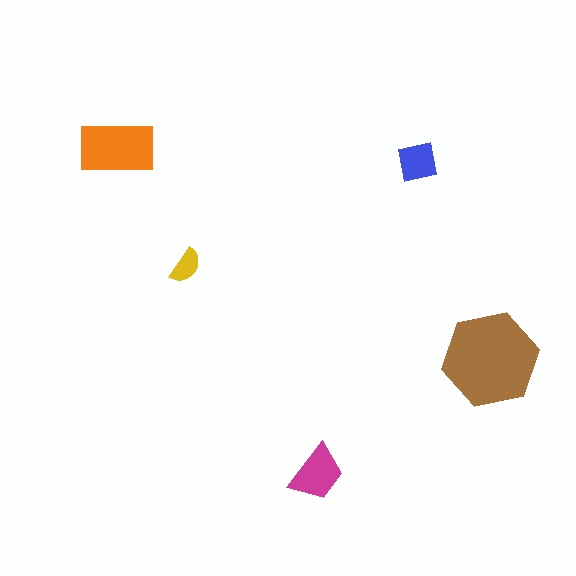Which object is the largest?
The brown hexagon.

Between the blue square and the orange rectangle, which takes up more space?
The orange rectangle.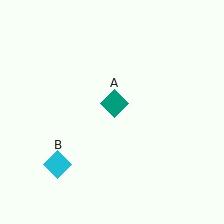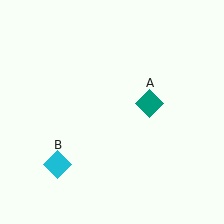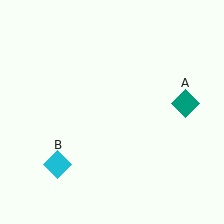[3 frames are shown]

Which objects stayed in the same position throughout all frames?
Cyan diamond (object B) remained stationary.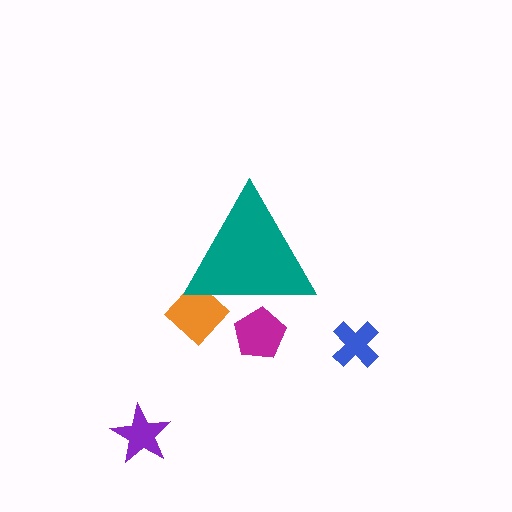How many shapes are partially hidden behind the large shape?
2 shapes are partially hidden.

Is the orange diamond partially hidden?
Yes, the orange diamond is partially hidden behind the teal triangle.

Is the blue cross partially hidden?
No, the blue cross is fully visible.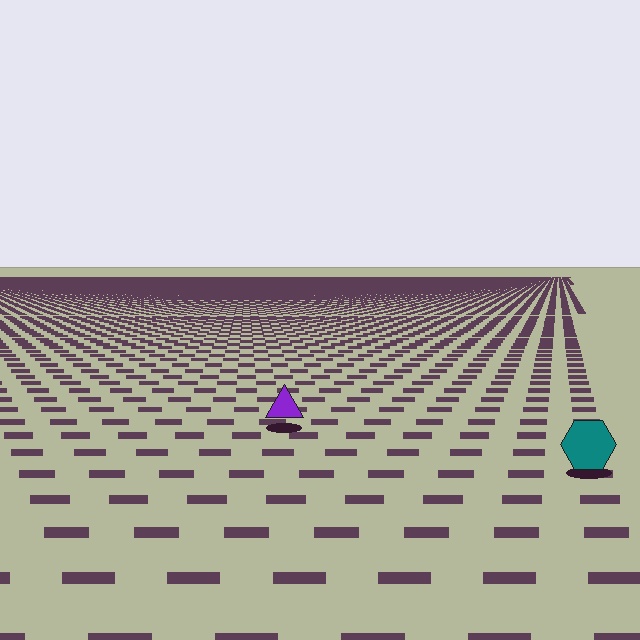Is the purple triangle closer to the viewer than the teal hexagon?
No. The teal hexagon is closer — you can tell from the texture gradient: the ground texture is coarser near it.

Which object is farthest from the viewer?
The purple triangle is farthest from the viewer. It appears smaller and the ground texture around it is denser.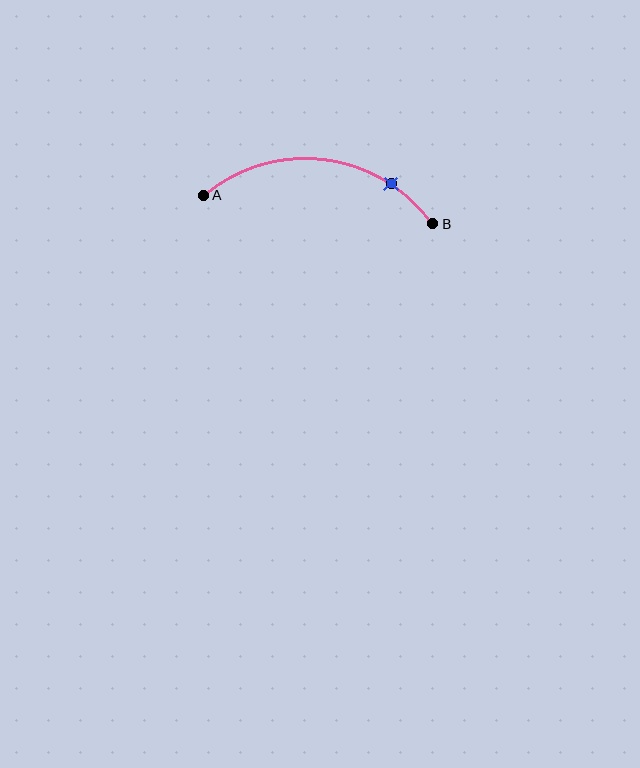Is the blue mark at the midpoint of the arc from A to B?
No. The blue mark lies on the arc but is closer to endpoint B. The arc midpoint would be at the point on the curve equidistant along the arc from both A and B.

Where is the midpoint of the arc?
The arc midpoint is the point on the curve farthest from the straight line joining A and B. It sits above that line.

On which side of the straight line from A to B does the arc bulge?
The arc bulges above the straight line connecting A and B.